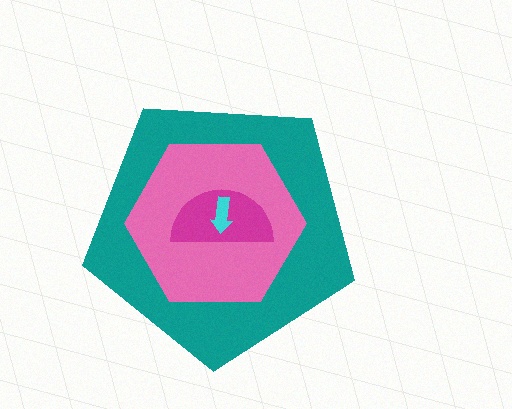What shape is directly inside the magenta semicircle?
The cyan arrow.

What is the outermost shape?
The teal pentagon.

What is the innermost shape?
The cyan arrow.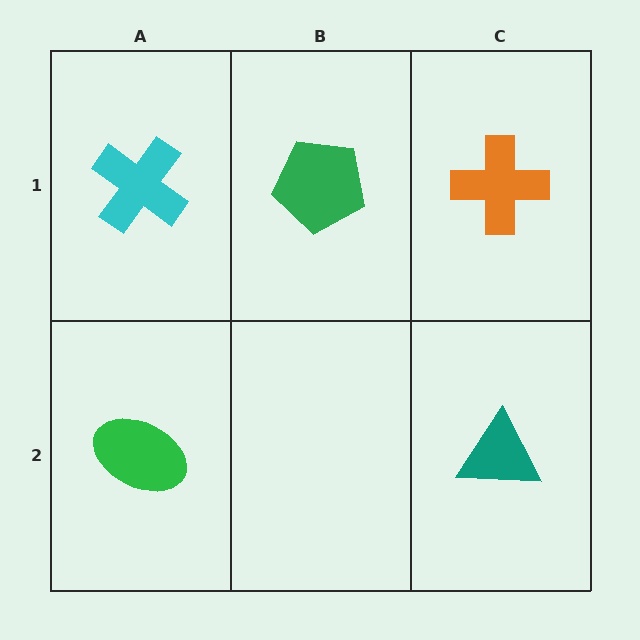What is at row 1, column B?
A green pentagon.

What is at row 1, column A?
A cyan cross.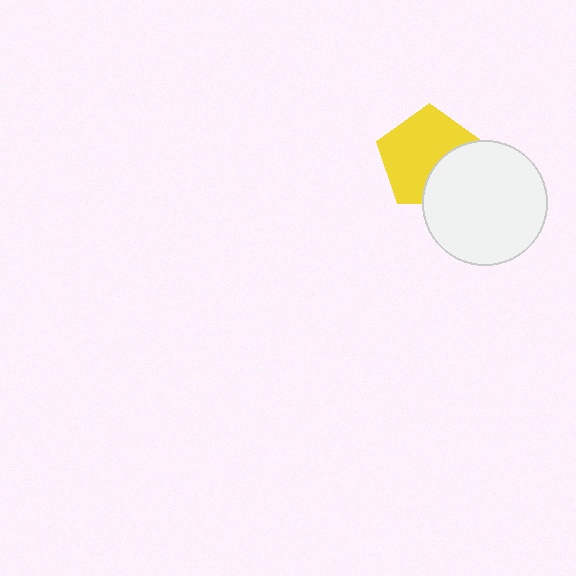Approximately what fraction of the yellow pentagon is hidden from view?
Roughly 32% of the yellow pentagon is hidden behind the white circle.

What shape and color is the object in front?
The object in front is a white circle.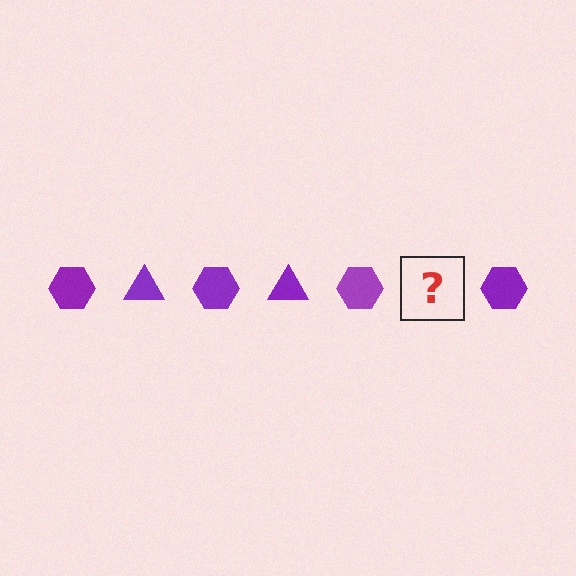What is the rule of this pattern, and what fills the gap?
The rule is that the pattern cycles through hexagon, triangle shapes in purple. The gap should be filled with a purple triangle.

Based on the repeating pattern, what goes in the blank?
The blank should be a purple triangle.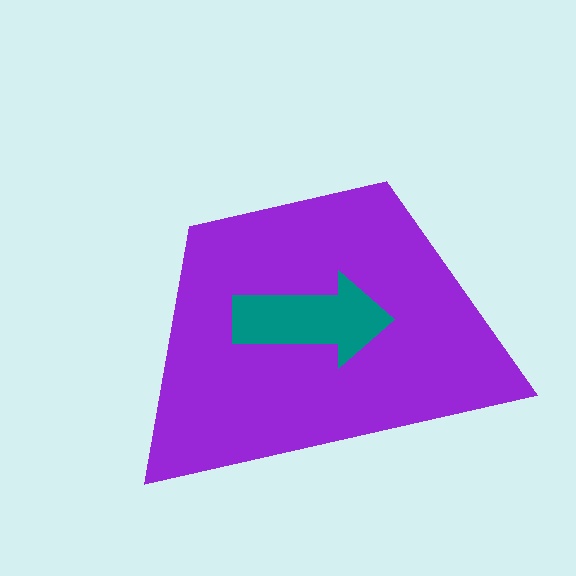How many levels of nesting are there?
2.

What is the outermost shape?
The purple trapezoid.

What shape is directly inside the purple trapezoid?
The teal arrow.